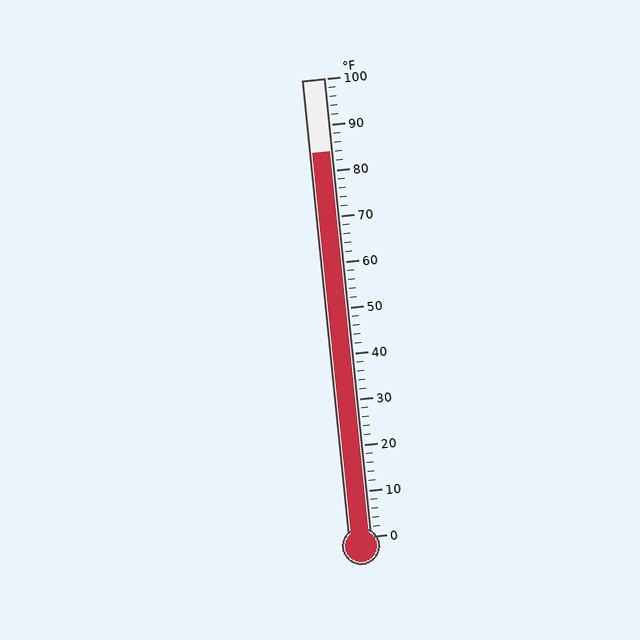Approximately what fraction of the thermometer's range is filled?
The thermometer is filled to approximately 85% of its range.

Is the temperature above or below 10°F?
The temperature is above 10°F.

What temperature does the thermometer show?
The thermometer shows approximately 84°F.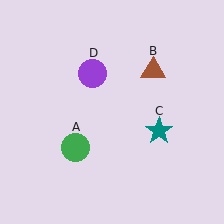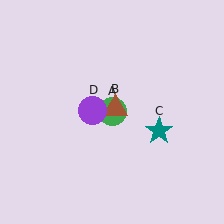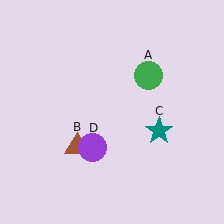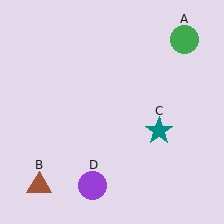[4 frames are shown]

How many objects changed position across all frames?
3 objects changed position: green circle (object A), brown triangle (object B), purple circle (object D).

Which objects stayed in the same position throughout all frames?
Teal star (object C) remained stationary.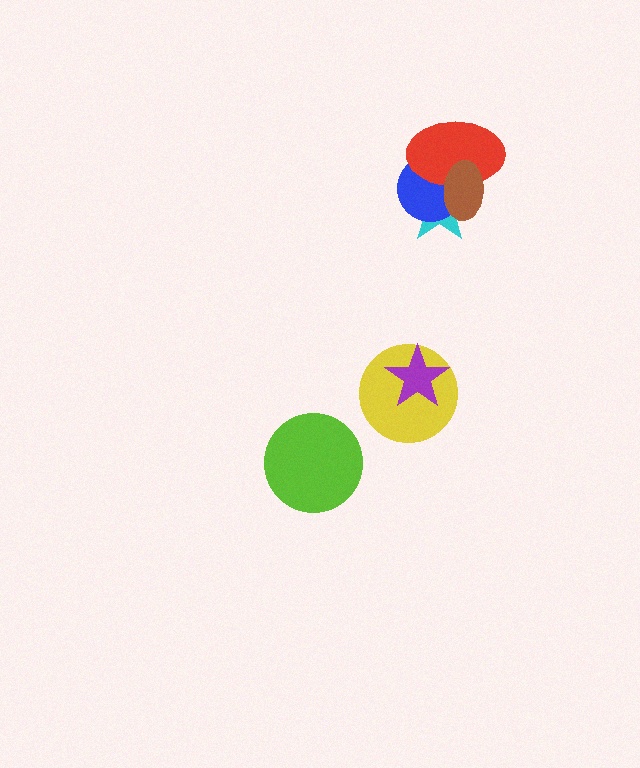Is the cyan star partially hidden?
Yes, it is partially covered by another shape.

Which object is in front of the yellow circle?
The purple star is in front of the yellow circle.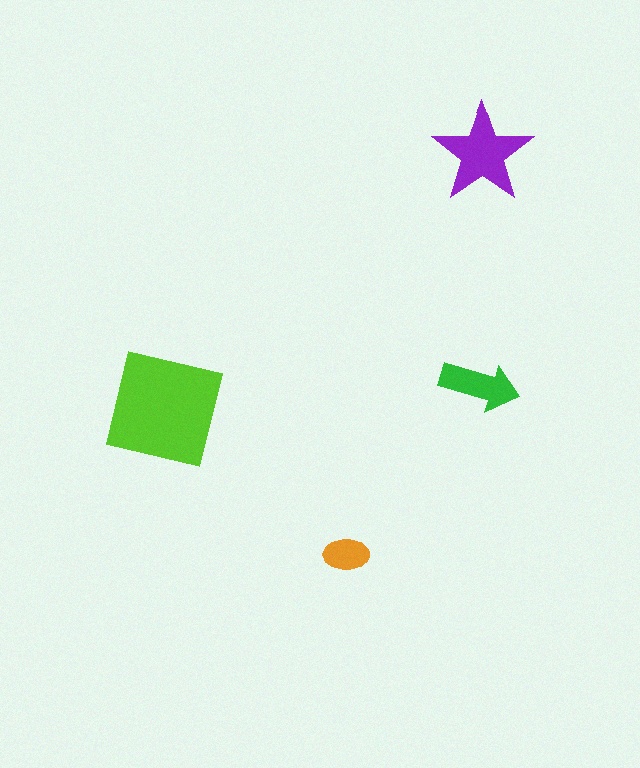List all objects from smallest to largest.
The orange ellipse, the green arrow, the purple star, the lime square.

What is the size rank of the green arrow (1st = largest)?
3rd.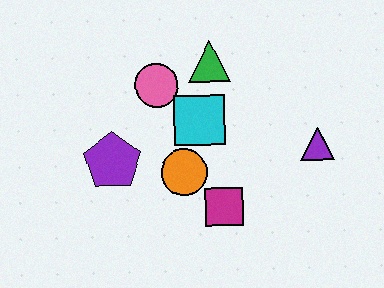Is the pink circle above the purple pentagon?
Yes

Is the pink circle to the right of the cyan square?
No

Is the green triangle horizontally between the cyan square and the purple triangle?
Yes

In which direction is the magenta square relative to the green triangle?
The magenta square is below the green triangle.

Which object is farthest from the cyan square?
The purple triangle is farthest from the cyan square.